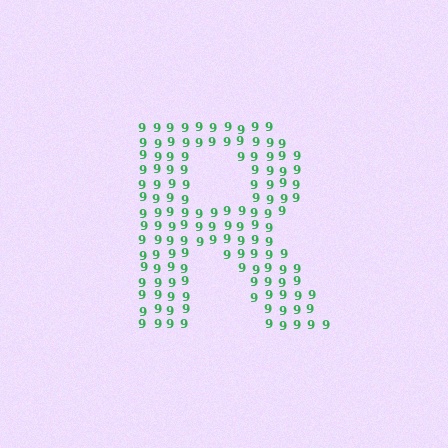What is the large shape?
The large shape is the letter R.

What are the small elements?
The small elements are digit 9's.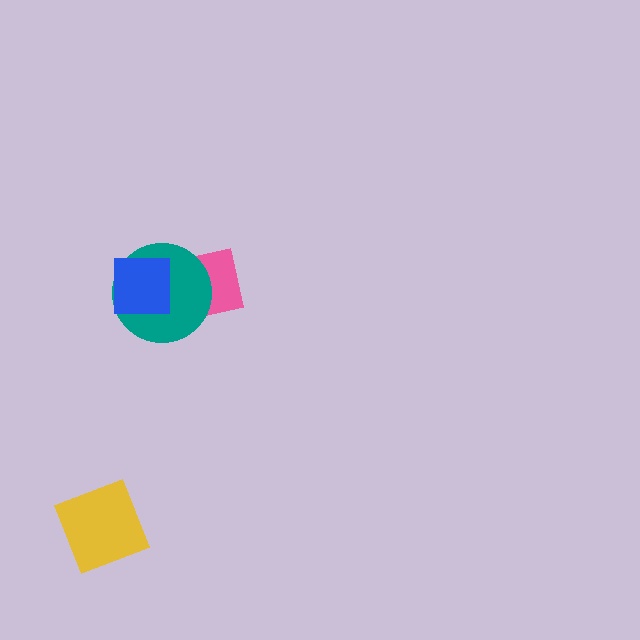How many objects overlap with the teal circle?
2 objects overlap with the teal circle.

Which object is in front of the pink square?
The teal circle is in front of the pink square.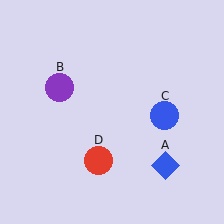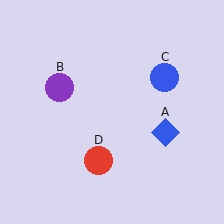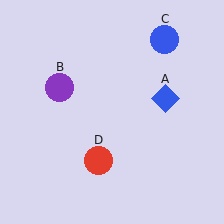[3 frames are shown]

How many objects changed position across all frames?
2 objects changed position: blue diamond (object A), blue circle (object C).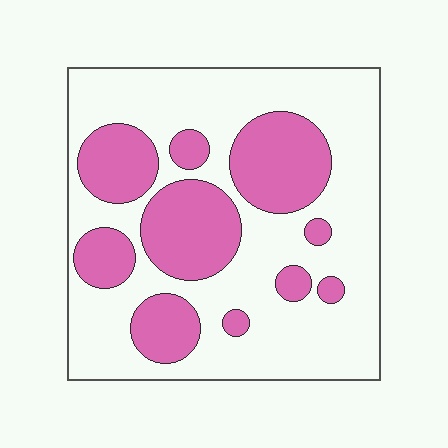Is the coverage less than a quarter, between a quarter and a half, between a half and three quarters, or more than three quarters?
Between a quarter and a half.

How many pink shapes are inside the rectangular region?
10.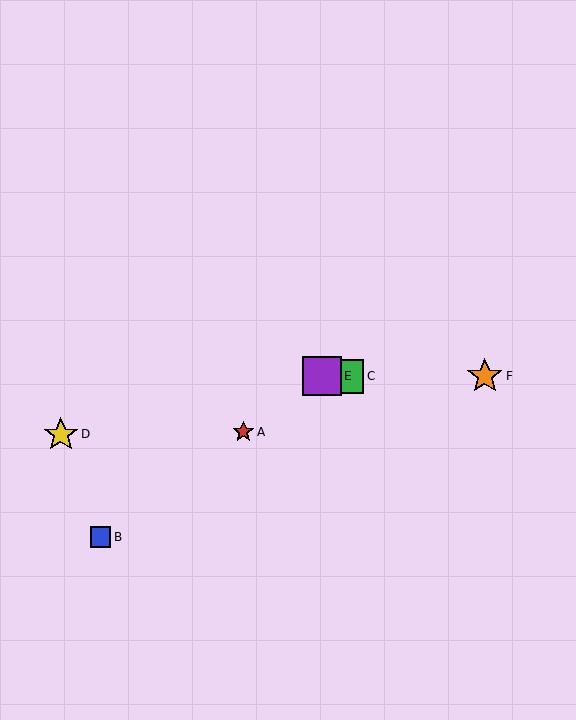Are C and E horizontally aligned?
Yes, both are at y≈376.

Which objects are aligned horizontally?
Objects C, E, F are aligned horizontally.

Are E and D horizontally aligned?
No, E is at y≈376 and D is at y≈434.